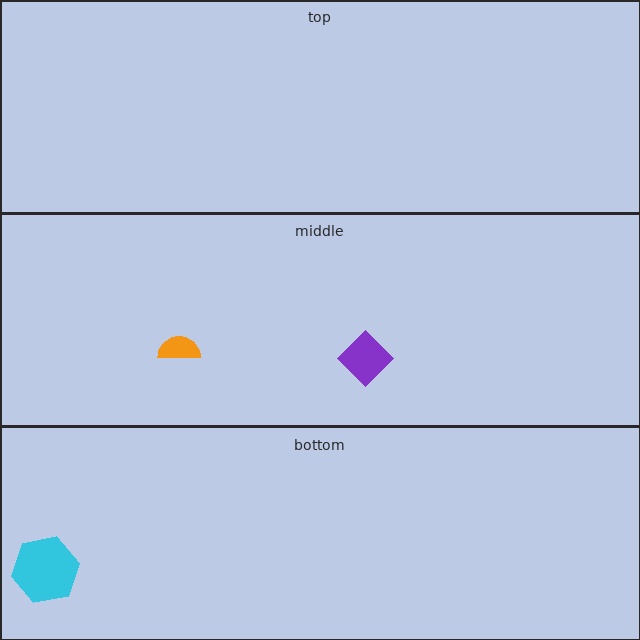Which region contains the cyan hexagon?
The bottom region.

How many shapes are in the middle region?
2.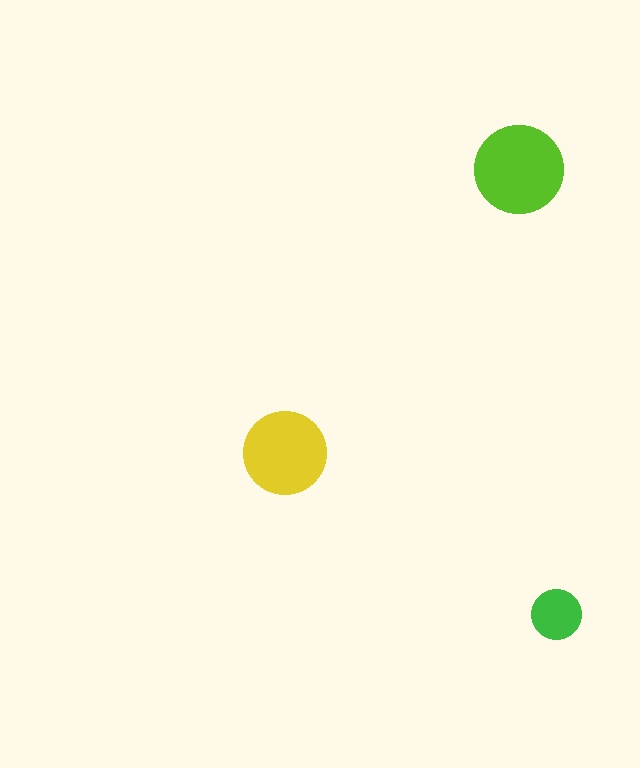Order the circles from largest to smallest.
the lime one, the yellow one, the green one.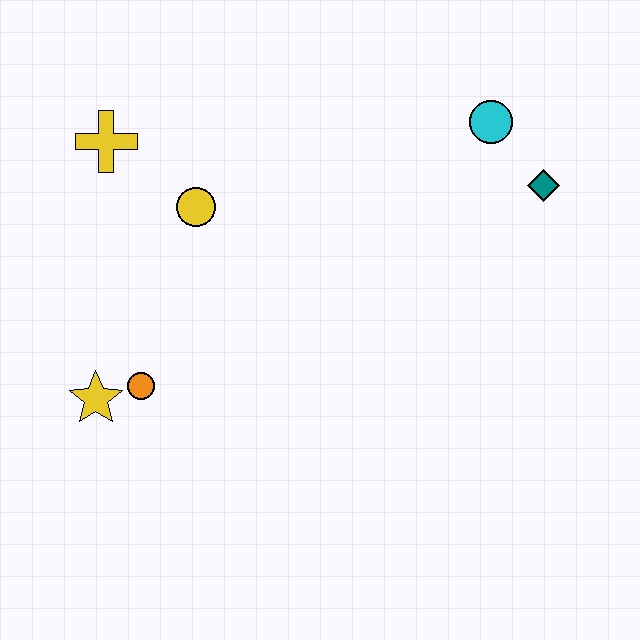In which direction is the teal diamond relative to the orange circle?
The teal diamond is to the right of the orange circle.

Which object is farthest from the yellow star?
The teal diamond is farthest from the yellow star.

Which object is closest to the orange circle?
The yellow star is closest to the orange circle.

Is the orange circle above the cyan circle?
No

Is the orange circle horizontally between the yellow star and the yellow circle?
Yes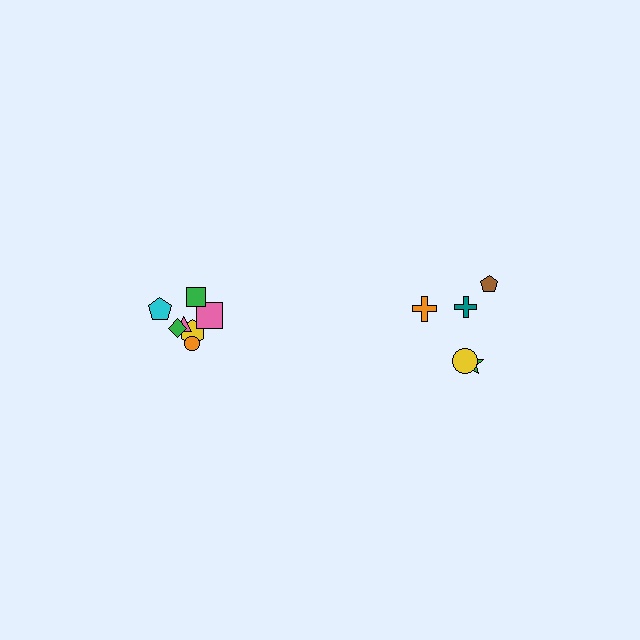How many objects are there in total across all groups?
There are 12 objects.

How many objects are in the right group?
There are 5 objects.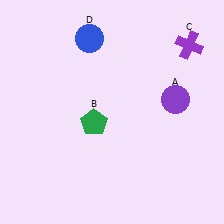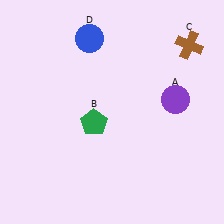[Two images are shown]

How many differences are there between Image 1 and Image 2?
There is 1 difference between the two images.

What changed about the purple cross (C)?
In Image 1, C is purple. In Image 2, it changed to brown.